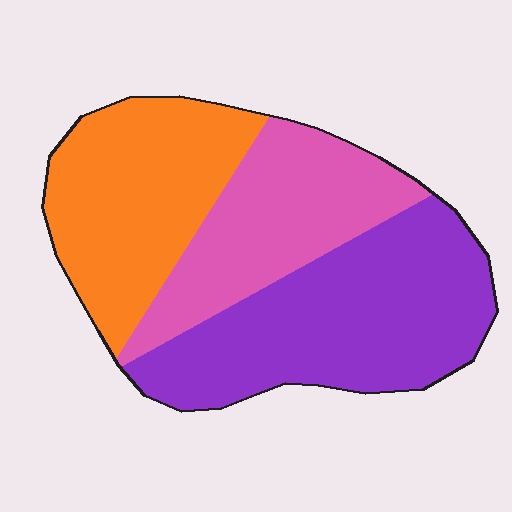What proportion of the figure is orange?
Orange covers around 30% of the figure.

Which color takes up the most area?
Purple, at roughly 40%.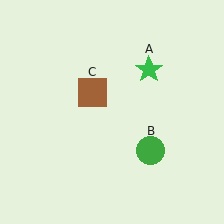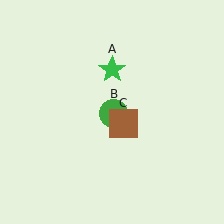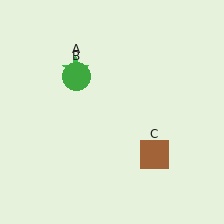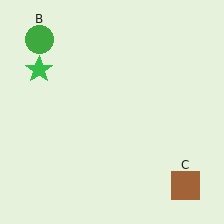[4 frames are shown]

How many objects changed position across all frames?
3 objects changed position: green star (object A), green circle (object B), brown square (object C).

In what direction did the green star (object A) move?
The green star (object A) moved left.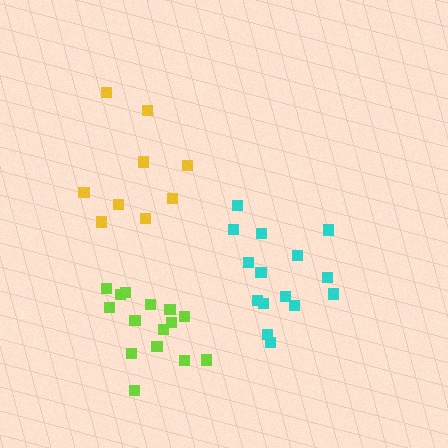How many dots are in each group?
Group 1: 9 dots, Group 2: 15 dots, Group 3: 15 dots (39 total).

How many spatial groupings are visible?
There are 3 spatial groupings.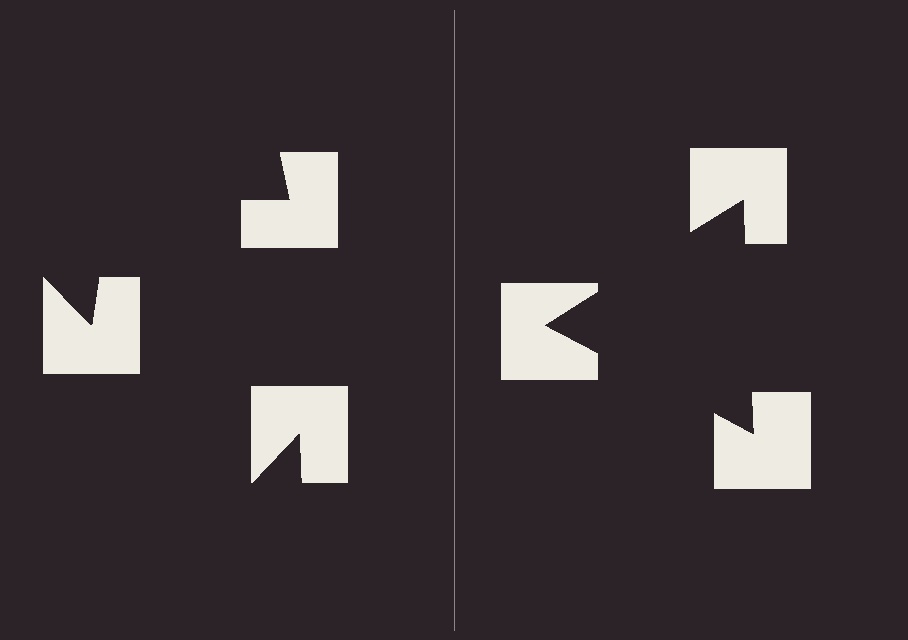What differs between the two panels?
The notched squares are positioned identically on both sides; only the wedge orientations differ. On the right they align to a triangle; on the left they are misaligned.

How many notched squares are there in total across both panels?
6 — 3 on each side.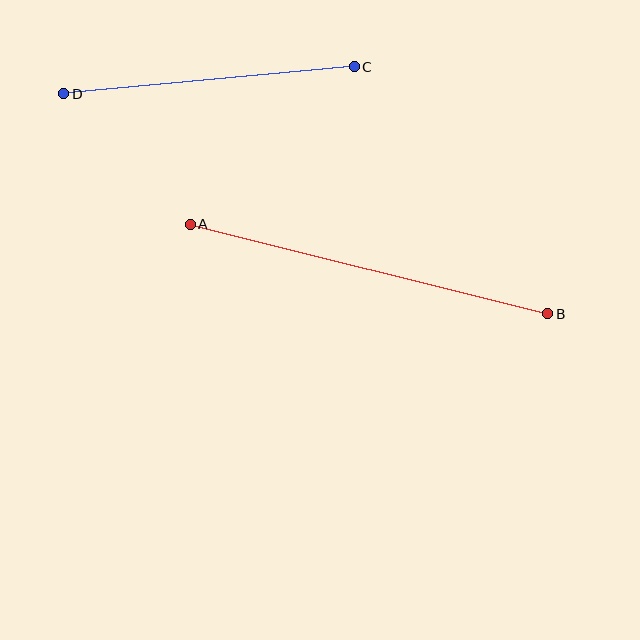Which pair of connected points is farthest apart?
Points A and B are farthest apart.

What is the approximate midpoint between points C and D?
The midpoint is at approximately (209, 80) pixels.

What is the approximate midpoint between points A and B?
The midpoint is at approximately (369, 269) pixels.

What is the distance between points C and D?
The distance is approximately 292 pixels.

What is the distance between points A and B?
The distance is approximately 369 pixels.